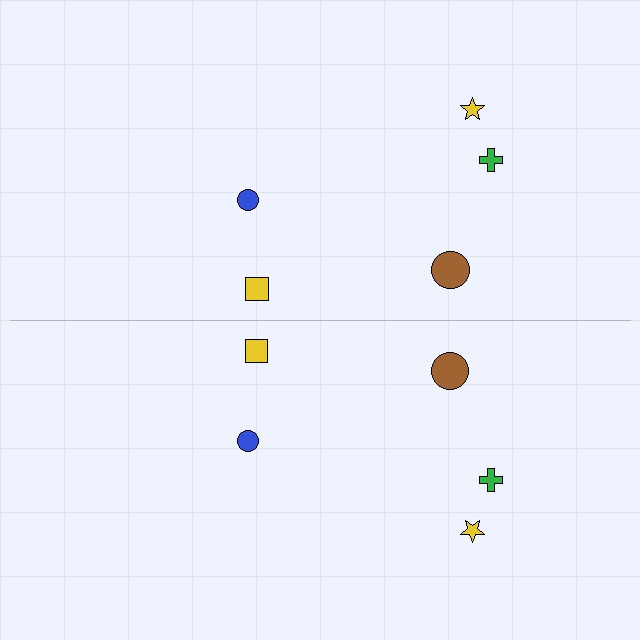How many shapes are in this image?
There are 10 shapes in this image.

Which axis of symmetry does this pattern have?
The pattern has a horizontal axis of symmetry running through the center of the image.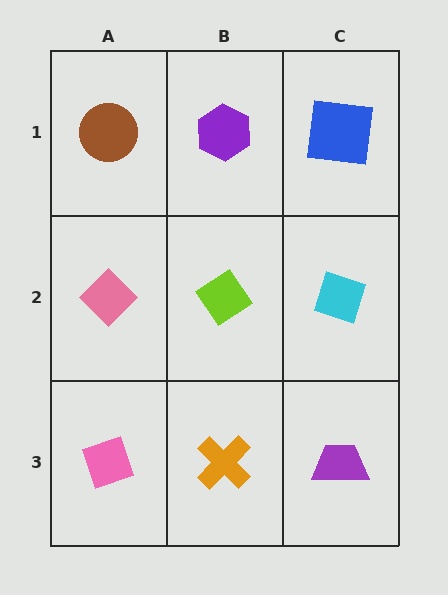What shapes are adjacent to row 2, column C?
A blue square (row 1, column C), a purple trapezoid (row 3, column C), a lime diamond (row 2, column B).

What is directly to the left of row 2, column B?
A pink diamond.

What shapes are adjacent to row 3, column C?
A cyan diamond (row 2, column C), an orange cross (row 3, column B).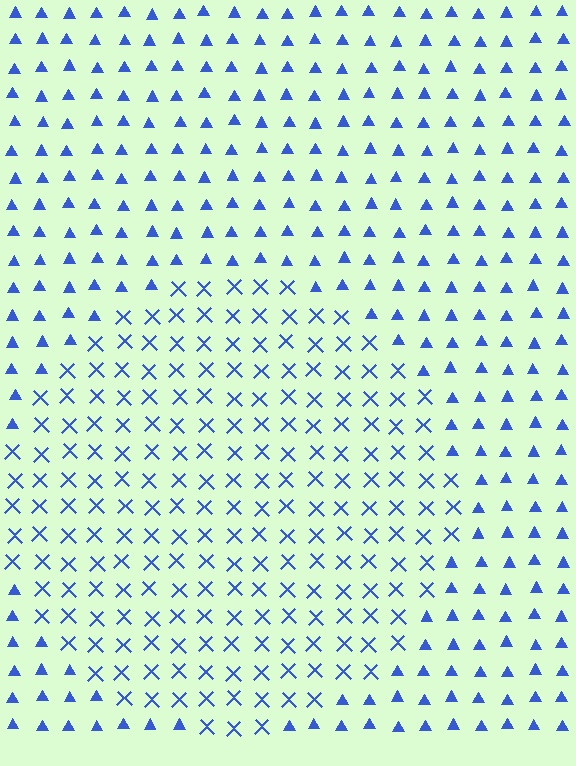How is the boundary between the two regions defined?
The boundary is defined by a change in element shape: X marks inside vs. triangles outside. All elements share the same color and spacing.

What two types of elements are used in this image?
The image uses X marks inside the circle region and triangles outside it.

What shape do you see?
I see a circle.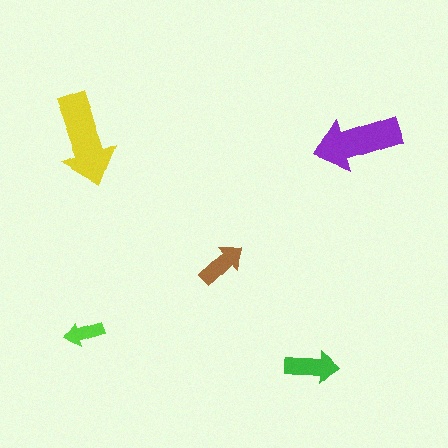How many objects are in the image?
There are 5 objects in the image.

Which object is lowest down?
The green arrow is bottommost.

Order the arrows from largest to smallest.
the yellow one, the purple one, the green one, the brown one, the lime one.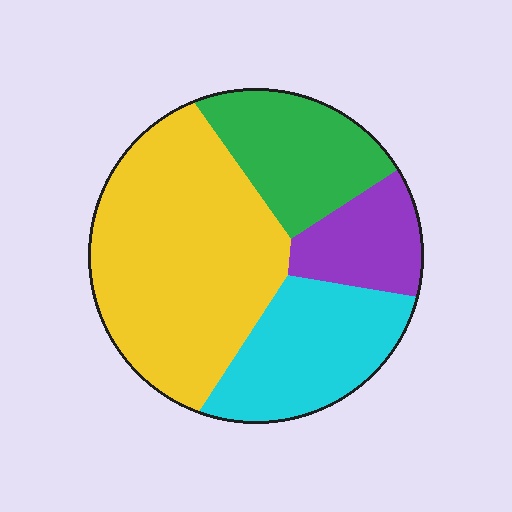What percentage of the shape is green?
Green covers 19% of the shape.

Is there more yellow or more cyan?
Yellow.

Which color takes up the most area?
Yellow, at roughly 45%.